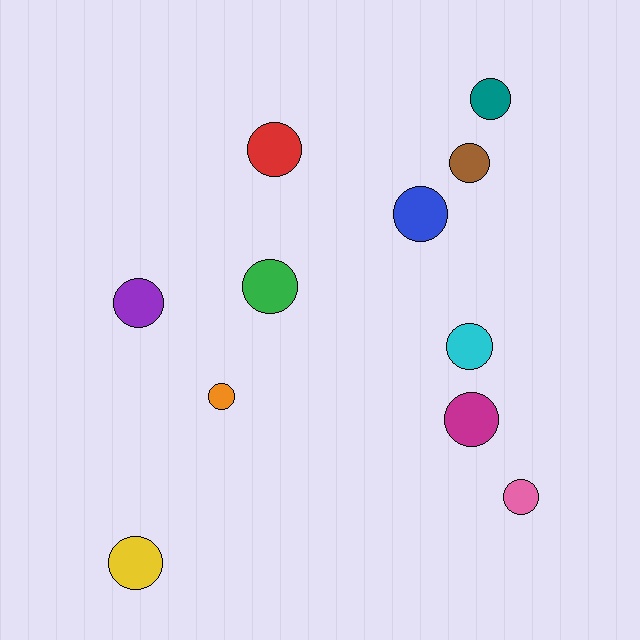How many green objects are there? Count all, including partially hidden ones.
There is 1 green object.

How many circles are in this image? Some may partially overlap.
There are 11 circles.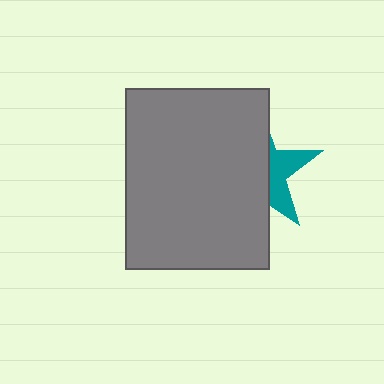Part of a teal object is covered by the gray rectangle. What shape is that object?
It is a star.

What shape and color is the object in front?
The object in front is a gray rectangle.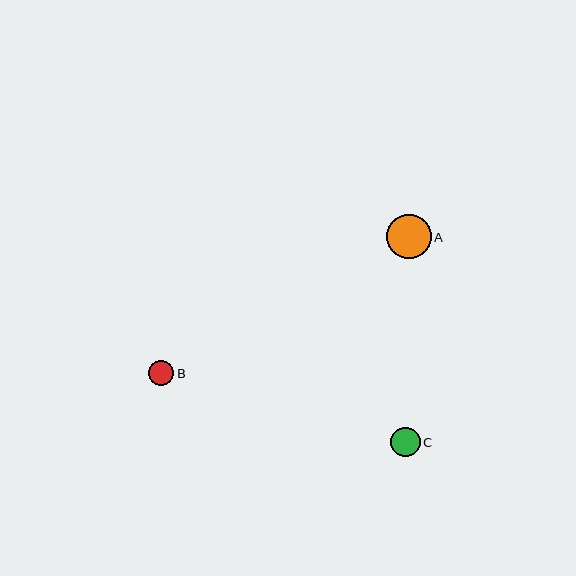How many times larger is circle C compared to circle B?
Circle C is approximately 1.2 times the size of circle B.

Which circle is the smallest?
Circle B is the smallest with a size of approximately 26 pixels.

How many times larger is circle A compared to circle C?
Circle A is approximately 1.5 times the size of circle C.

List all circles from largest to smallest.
From largest to smallest: A, C, B.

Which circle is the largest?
Circle A is the largest with a size of approximately 44 pixels.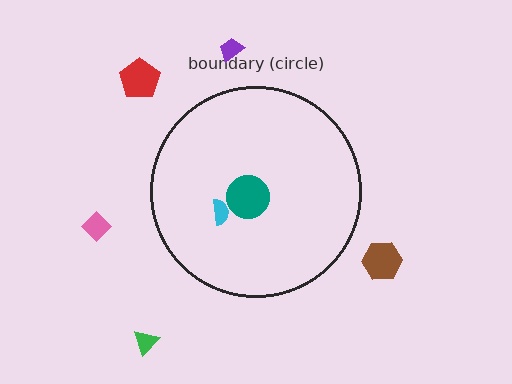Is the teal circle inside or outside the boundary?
Inside.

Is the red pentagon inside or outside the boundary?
Outside.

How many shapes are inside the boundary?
2 inside, 5 outside.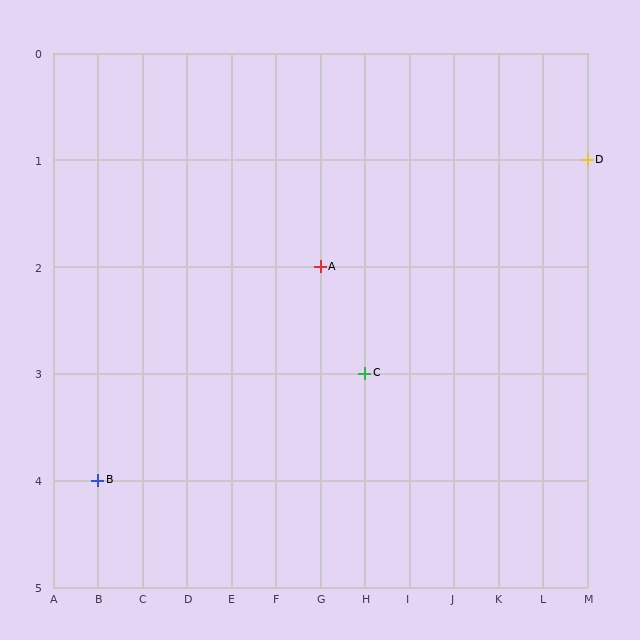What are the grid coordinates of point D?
Point D is at grid coordinates (M, 1).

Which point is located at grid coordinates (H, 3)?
Point C is at (H, 3).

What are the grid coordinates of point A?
Point A is at grid coordinates (G, 2).